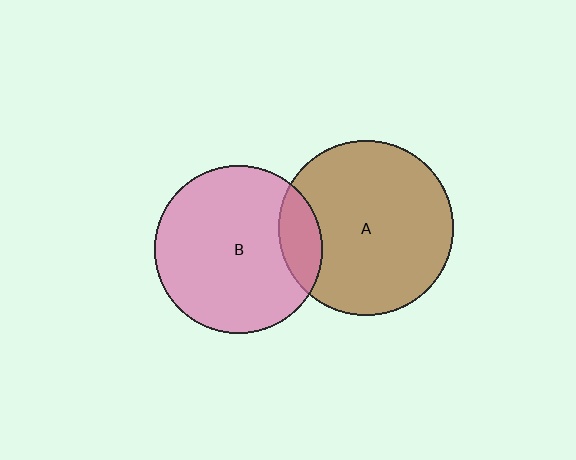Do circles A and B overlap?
Yes.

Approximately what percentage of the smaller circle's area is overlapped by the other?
Approximately 15%.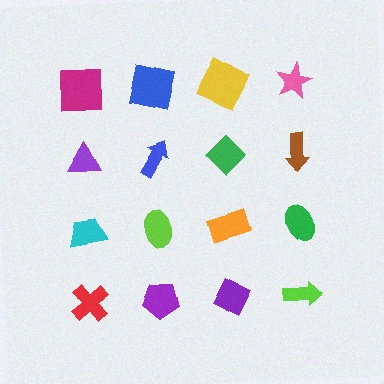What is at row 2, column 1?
A purple triangle.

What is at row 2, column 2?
A blue arrow.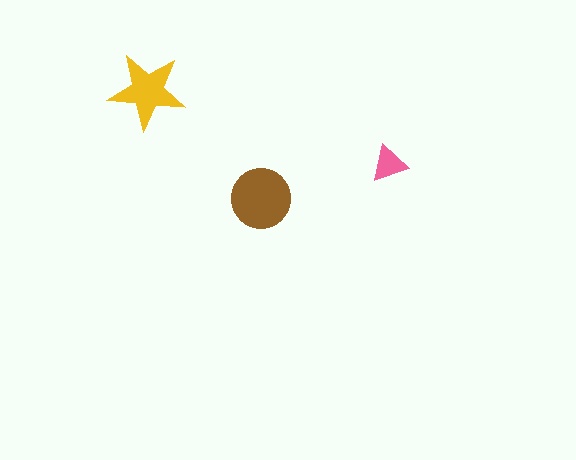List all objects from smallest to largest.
The pink triangle, the yellow star, the brown circle.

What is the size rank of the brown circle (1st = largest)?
1st.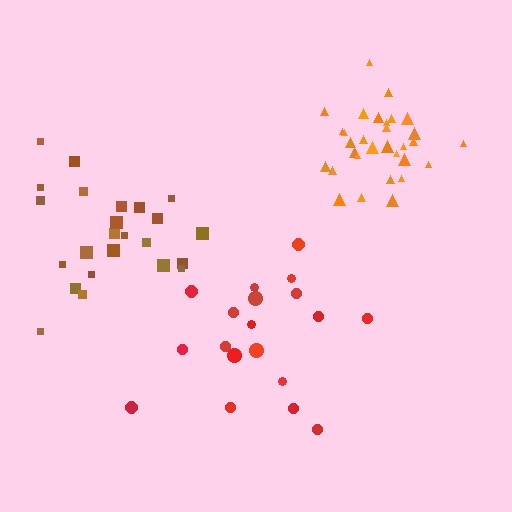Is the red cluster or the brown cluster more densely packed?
Brown.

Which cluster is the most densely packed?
Orange.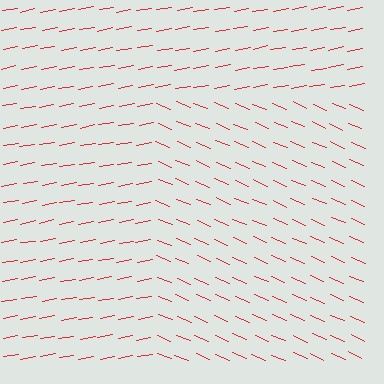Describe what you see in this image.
The image is filled with small red line segments. A rectangle region in the image has lines oriented differently from the surrounding lines, creating a visible texture boundary.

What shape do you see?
I see a rectangle.